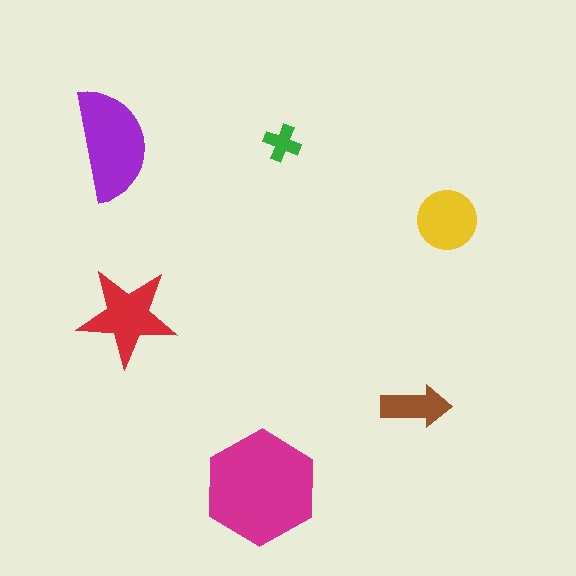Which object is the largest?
The magenta hexagon.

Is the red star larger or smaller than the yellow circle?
Larger.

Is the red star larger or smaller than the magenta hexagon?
Smaller.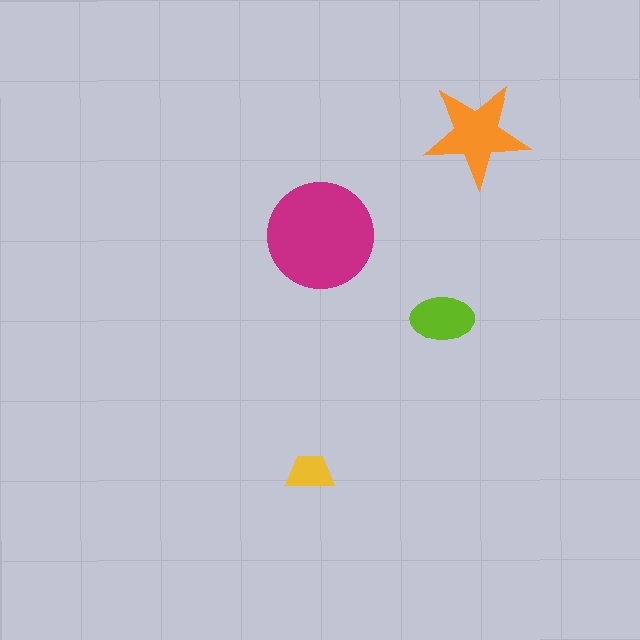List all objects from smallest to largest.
The yellow trapezoid, the lime ellipse, the orange star, the magenta circle.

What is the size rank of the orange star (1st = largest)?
2nd.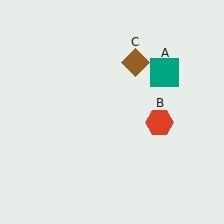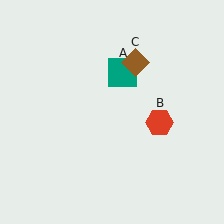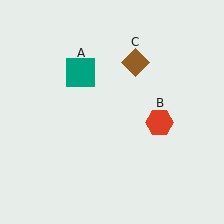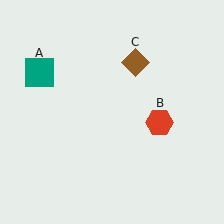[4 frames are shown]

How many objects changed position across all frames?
1 object changed position: teal square (object A).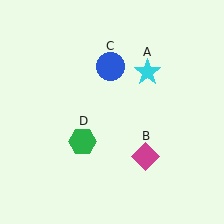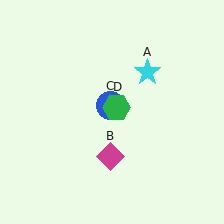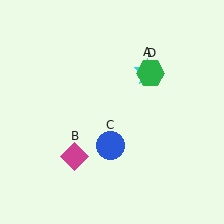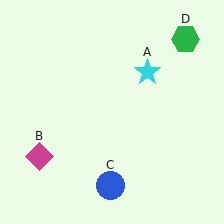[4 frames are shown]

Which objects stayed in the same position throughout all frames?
Cyan star (object A) remained stationary.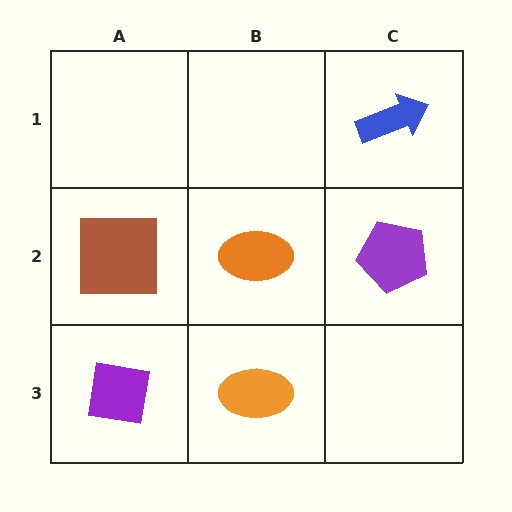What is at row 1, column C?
A blue arrow.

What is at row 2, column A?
A brown square.